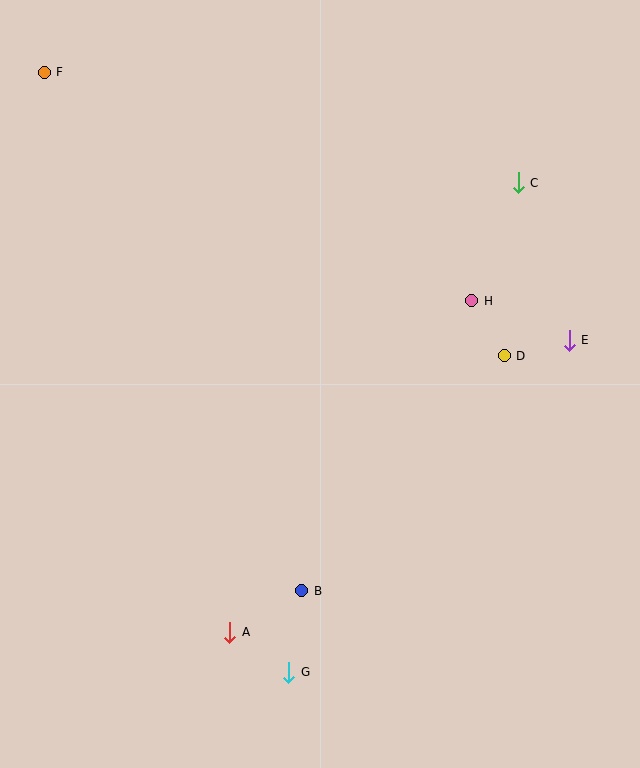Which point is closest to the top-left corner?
Point F is closest to the top-left corner.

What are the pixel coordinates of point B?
Point B is at (302, 591).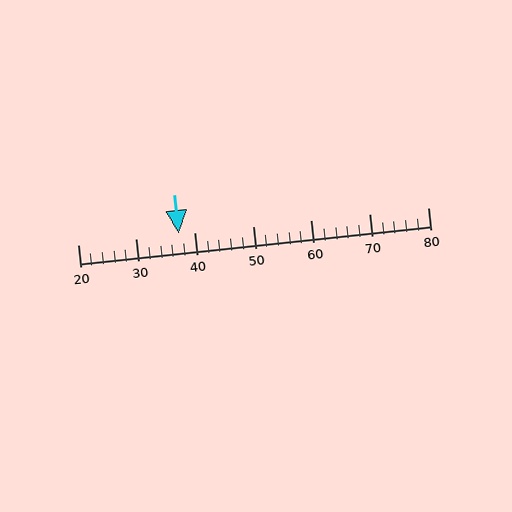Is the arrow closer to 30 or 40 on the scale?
The arrow is closer to 40.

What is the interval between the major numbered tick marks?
The major tick marks are spaced 10 units apart.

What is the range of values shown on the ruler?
The ruler shows values from 20 to 80.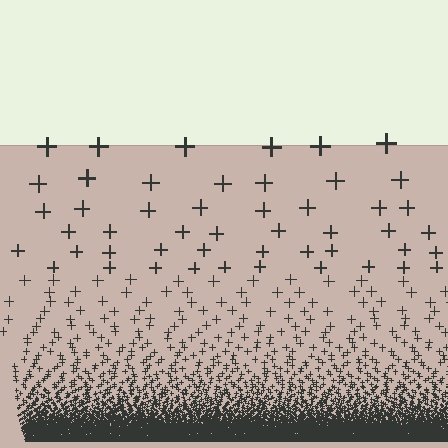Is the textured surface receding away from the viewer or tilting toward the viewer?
The surface appears to tilt toward the viewer. Texture elements get larger and sparser toward the top.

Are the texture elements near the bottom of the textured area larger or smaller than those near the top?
Smaller. The gradient is inverted — elements near the bottom are smaller and denser.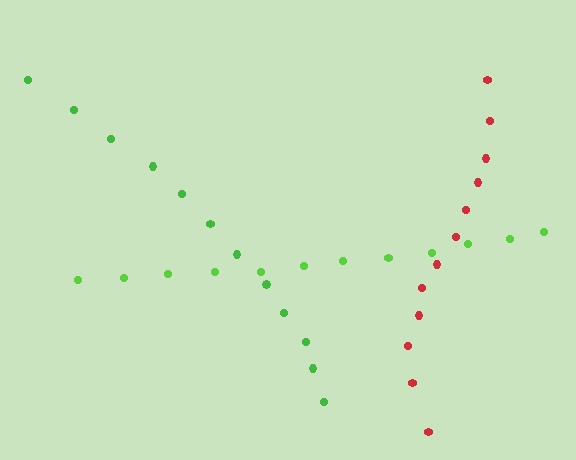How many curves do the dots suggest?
There are 3 distinct paths.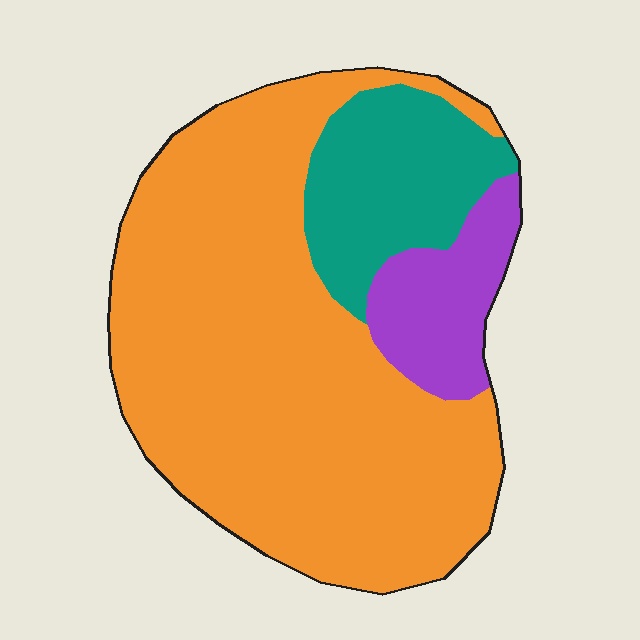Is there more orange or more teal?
Orange.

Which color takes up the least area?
Purple, at roughly 10%.